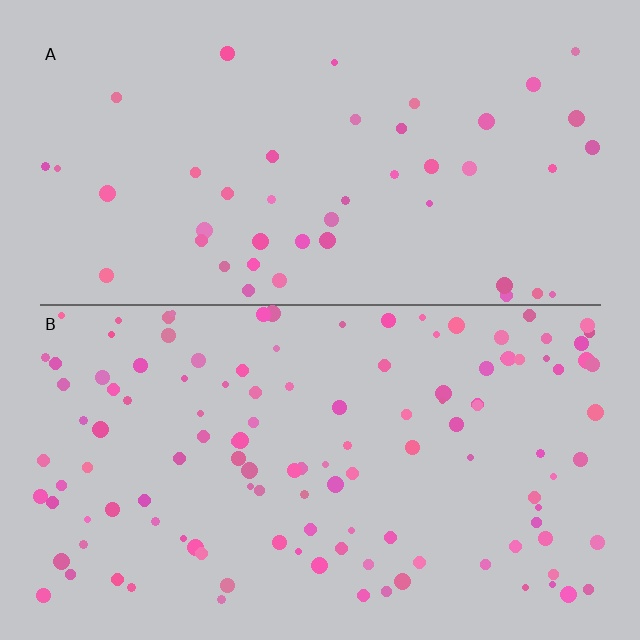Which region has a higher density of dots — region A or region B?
B (the bottom).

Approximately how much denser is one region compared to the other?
Approximately 2.7× — region B over region A.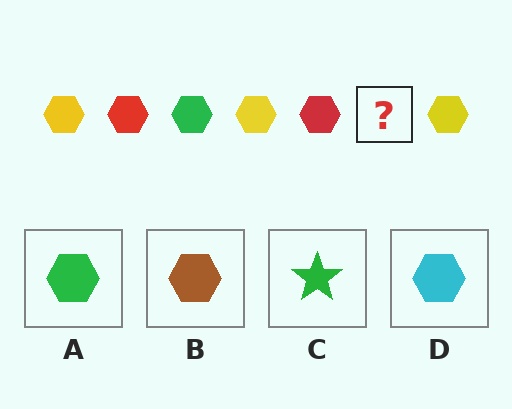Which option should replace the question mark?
Option A.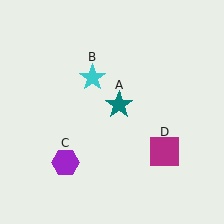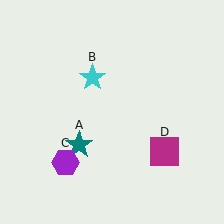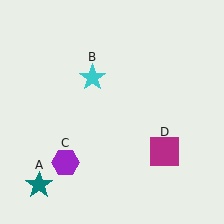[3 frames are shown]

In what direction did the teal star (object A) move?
The teal star (object A) moved down and to the left.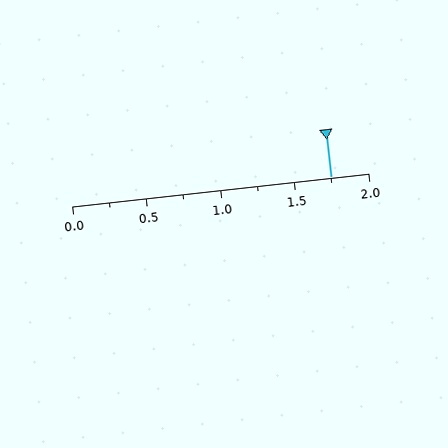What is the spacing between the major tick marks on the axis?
The major ticks are spaced 0.5 apart.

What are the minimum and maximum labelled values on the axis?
The axis runs from 0.0 to 2.0.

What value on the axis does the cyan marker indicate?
The marker indicates approximately 1.75.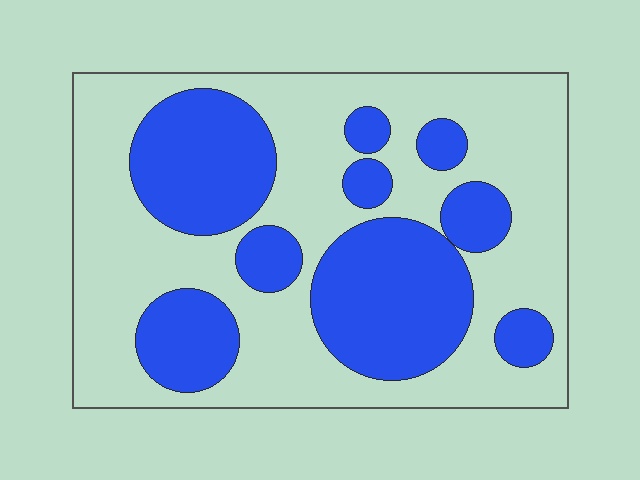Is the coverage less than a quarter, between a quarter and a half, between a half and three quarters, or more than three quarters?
Between a quarter and a half.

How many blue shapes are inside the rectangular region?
9.